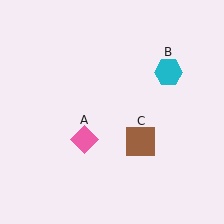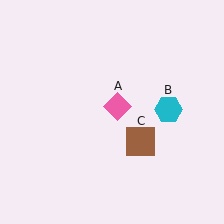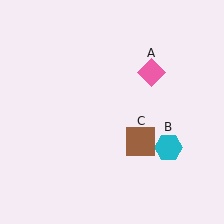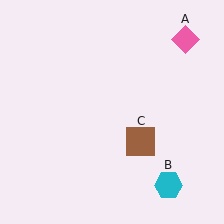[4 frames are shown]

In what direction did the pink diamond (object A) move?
The pink diamond (object A) moved up and to the right.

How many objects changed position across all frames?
2 objects changed position: pink diamond (object A), cyan hexagon (object B).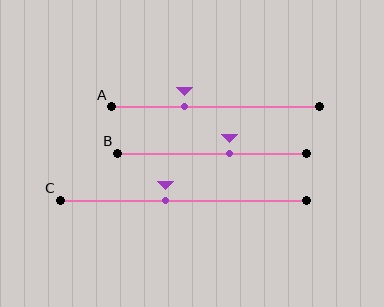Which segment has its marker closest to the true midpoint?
Segment C has its marker closest to the true midpoint.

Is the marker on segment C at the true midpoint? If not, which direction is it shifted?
No, the marker on segment C is shifted to the left by about 7% of the segment length.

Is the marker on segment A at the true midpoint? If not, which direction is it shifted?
No, the marker on segment A is shifted to the left by about 15% of the segment length.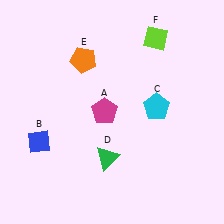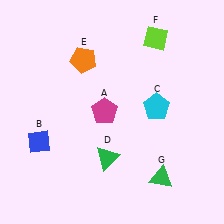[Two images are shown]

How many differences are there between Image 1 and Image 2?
There is 1 difference between the two images.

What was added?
A green triangle (G) was added in Image 2.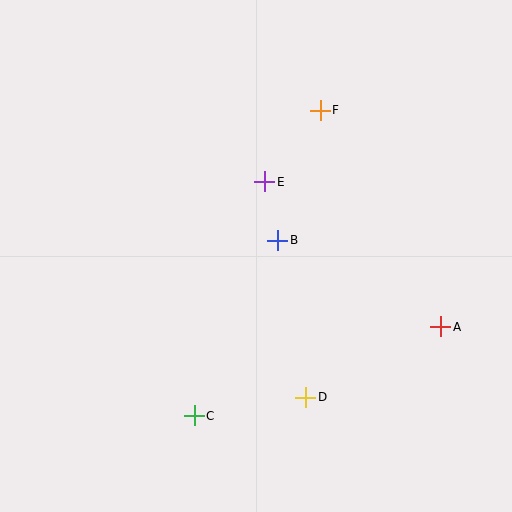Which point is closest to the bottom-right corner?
Point A is closest to the bottom-right corner.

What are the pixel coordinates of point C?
Point C is at (194, 416).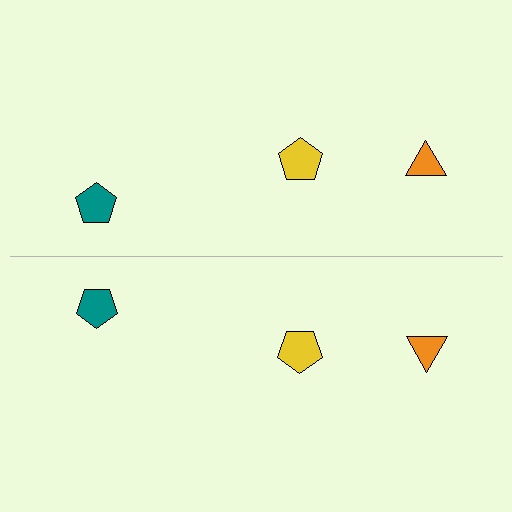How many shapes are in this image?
There are 6 shapes in this image.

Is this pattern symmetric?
Yes, this pattern has bilateral (reflection) symmetry.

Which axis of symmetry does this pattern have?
The pattern has a horizontal axis of symmetry running through the center of the image.